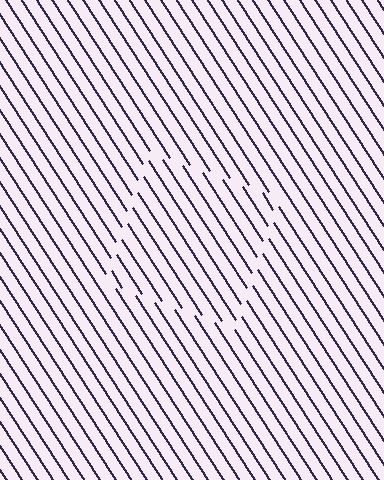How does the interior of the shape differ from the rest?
The interior of the shape contains the same grating, shifted by half a period — the contour is defined by the phase discontinuity where line-ends from the inner and outer gratings abut.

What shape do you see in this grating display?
An illusory square. The interior of the shape contains the same grating, shifted by half a period — the contour is defined by the phase discontinuity where line-ends from the inner and outer gratings abut.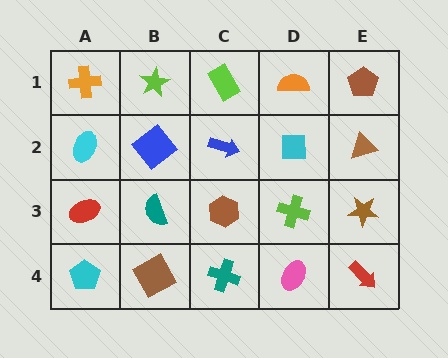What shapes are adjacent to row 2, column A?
An orange cross (row 1, column A), a red ellipse (row 3, column A), a blue diamond (row 2, column B).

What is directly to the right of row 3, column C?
A lime cross.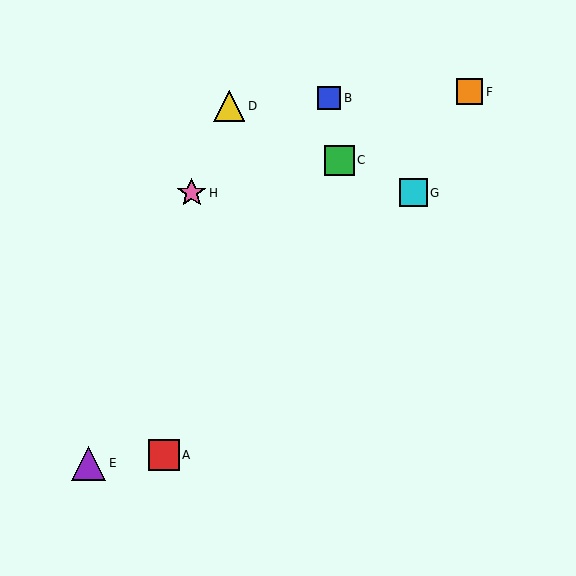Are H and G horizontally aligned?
Yes, both are at y≈193.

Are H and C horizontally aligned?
No, H is at y≈193 and C is at y≈160.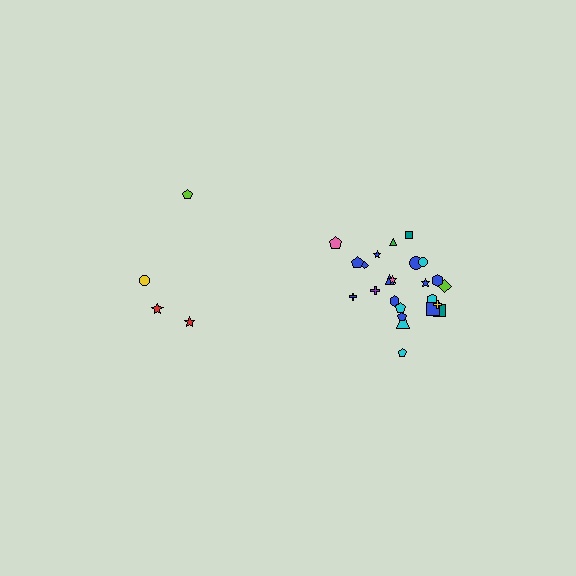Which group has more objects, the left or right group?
The right group.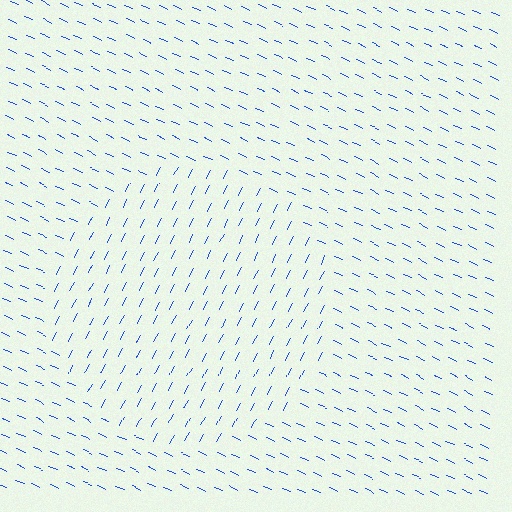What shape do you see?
I see a circle.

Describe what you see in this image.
The image is filled with small blue line segments. A circle region in the image has lines oriented differently from the surrounding lines, creating a visible texture boundary.